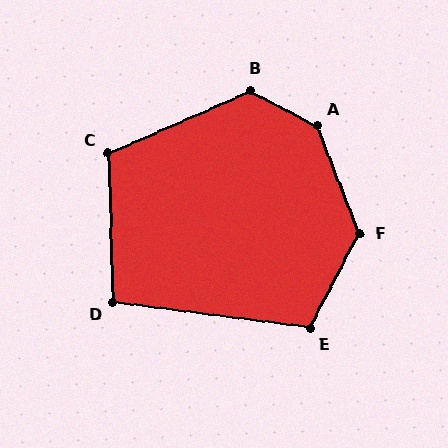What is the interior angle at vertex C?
Approximately 112 degrees (obtuse).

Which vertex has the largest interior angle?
A, at approximately 139 degrees.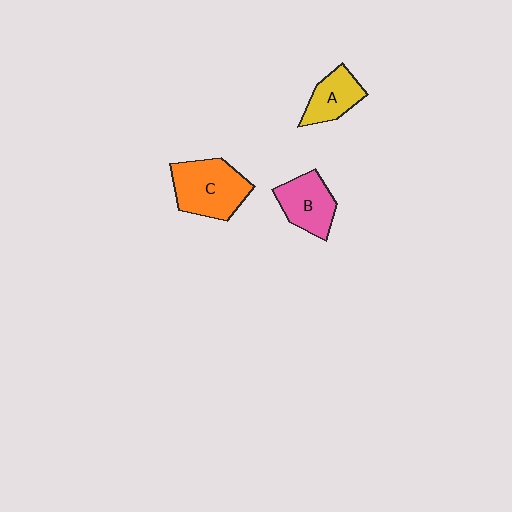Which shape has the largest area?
Shape C (orange).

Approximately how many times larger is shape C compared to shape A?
Approximately 1.7 times.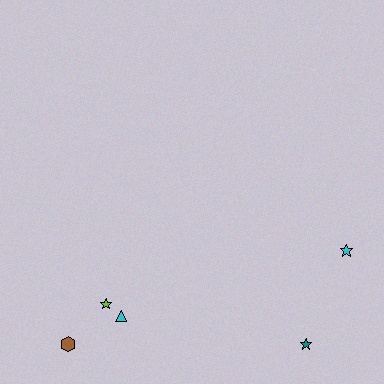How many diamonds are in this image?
There are no diamonds.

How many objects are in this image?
There are 5 objects.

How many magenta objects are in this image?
There are no magenta objects.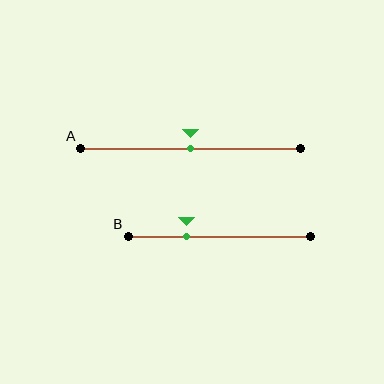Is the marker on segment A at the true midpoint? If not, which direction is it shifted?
Yes, the marker on segment A is at the true midpoint.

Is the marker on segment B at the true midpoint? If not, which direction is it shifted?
No, the marker on segment B is shifted to the left by about 18% of the segment length.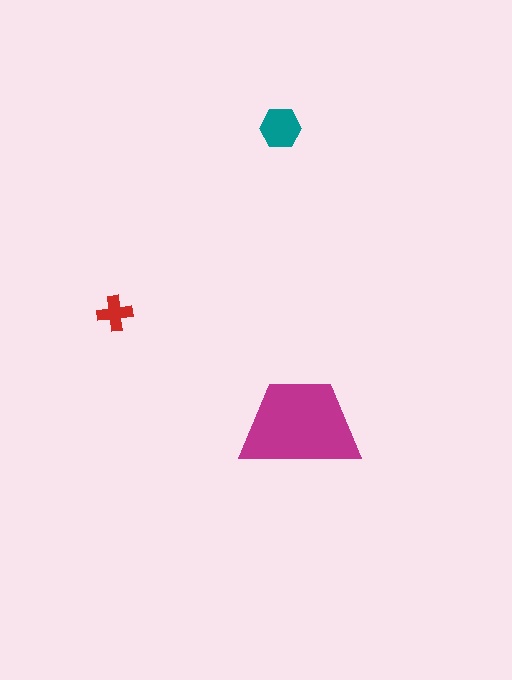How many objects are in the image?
There are 3 objects in the image.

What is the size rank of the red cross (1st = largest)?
3rd.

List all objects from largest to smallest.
The magenta trapezoid, the teal hexagon, the red cross.